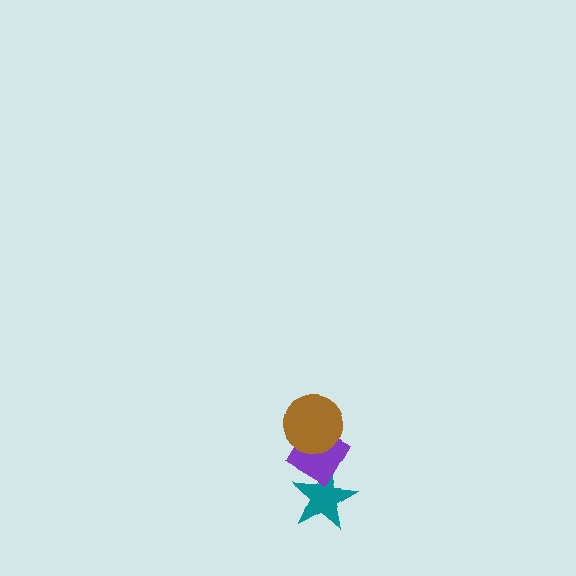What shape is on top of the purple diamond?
The brown circle is on top of the purple diamond.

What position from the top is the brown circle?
The brown circle is 1st from the top.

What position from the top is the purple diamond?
The purple diamond is 2nd from the top.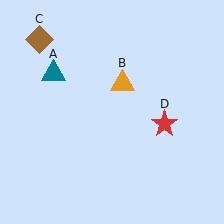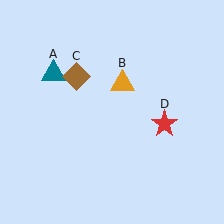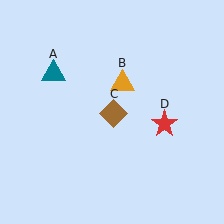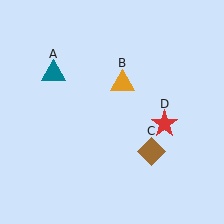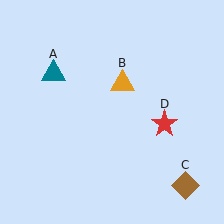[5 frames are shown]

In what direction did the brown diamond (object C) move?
The brown diamond (object C) moved down and to the right.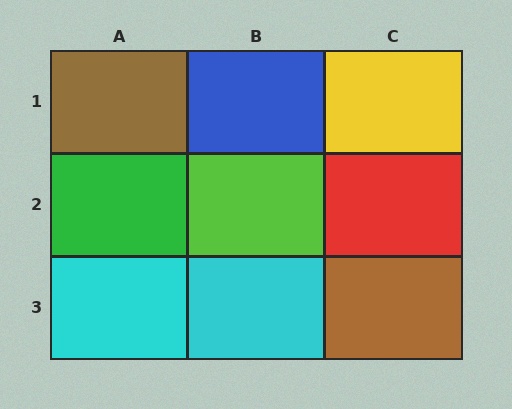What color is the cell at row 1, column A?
Brown.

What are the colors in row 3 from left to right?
Cyan, cyan, brown.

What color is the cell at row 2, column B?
Lime.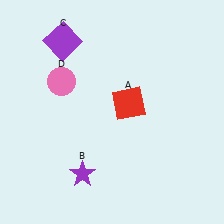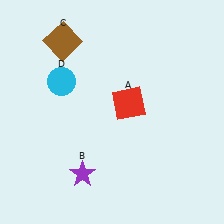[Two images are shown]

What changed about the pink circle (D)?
In Image 1, D is pink. In Image 2, it changed to cyan.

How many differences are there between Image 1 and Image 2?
There are 2 differences between the two images.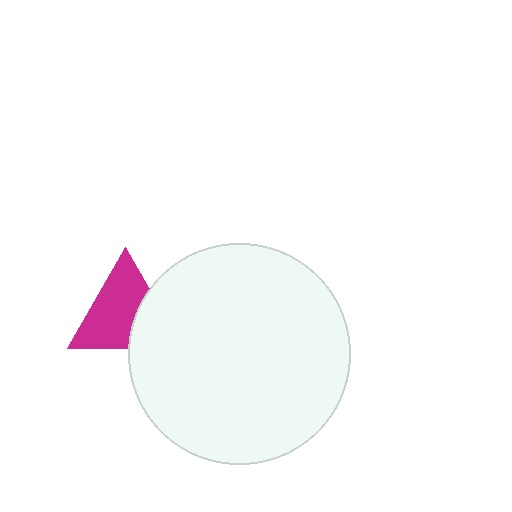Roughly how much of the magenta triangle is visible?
Most of it is visible (roughly 68%).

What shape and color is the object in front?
The object in front is a white circle.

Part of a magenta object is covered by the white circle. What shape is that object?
It is a triangle.